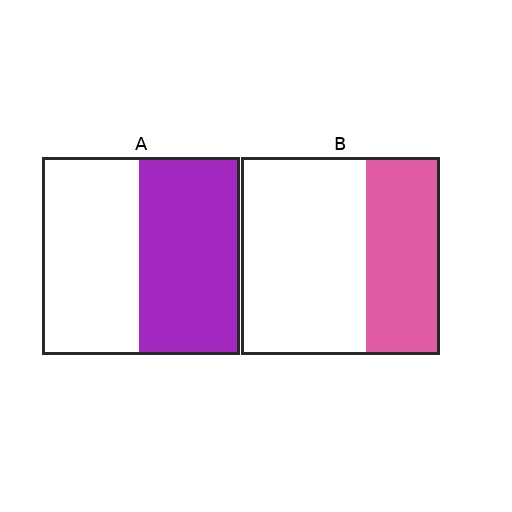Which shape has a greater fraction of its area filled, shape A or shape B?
Shape A.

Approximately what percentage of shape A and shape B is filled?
A is approximately 50% and B is approximately 35%.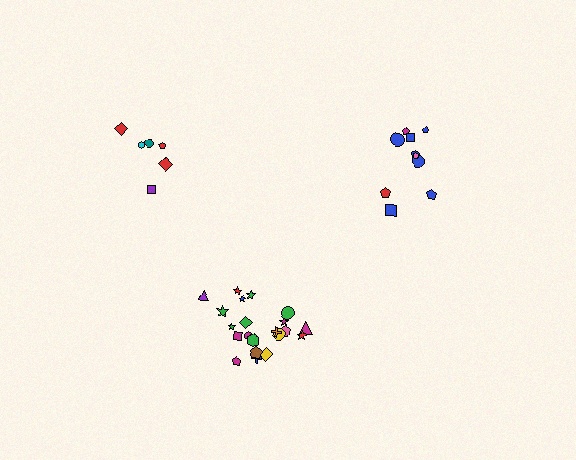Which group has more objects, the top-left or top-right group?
The top-right group.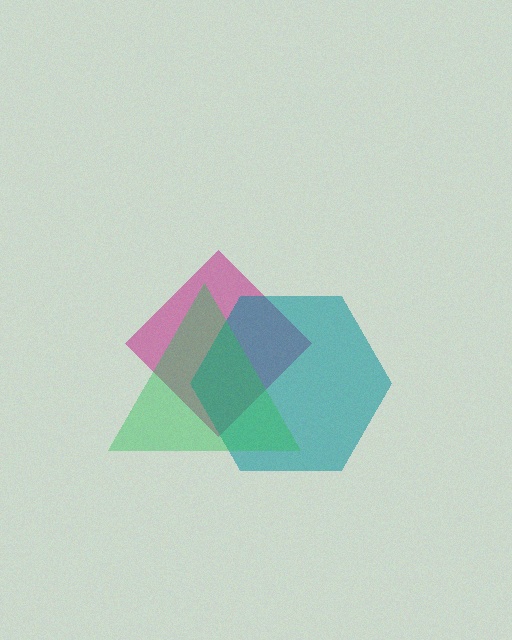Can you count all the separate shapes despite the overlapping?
Yes, there are 3 separate shapes.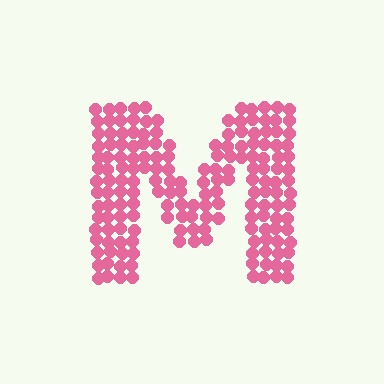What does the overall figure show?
The overall figure shows the letter M.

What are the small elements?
The small elements are circles.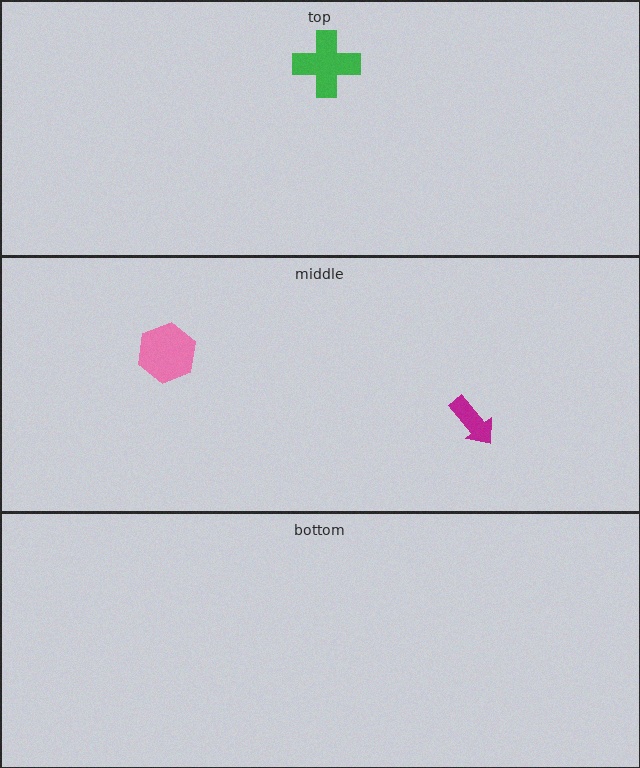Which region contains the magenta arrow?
The middle region.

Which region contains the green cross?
The top region.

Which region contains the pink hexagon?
The middle region.